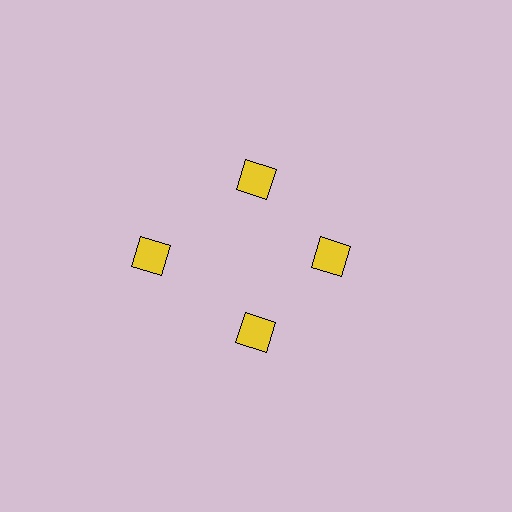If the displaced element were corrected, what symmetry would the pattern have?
It would have 4-fold rotational symmetry — the pattern would map onto itself every 90 degrees.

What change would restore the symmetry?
The symmetry would be restored by moving it inward, back onto the ring so that all 4 diamonds sit at equal angles and equal distance from the center.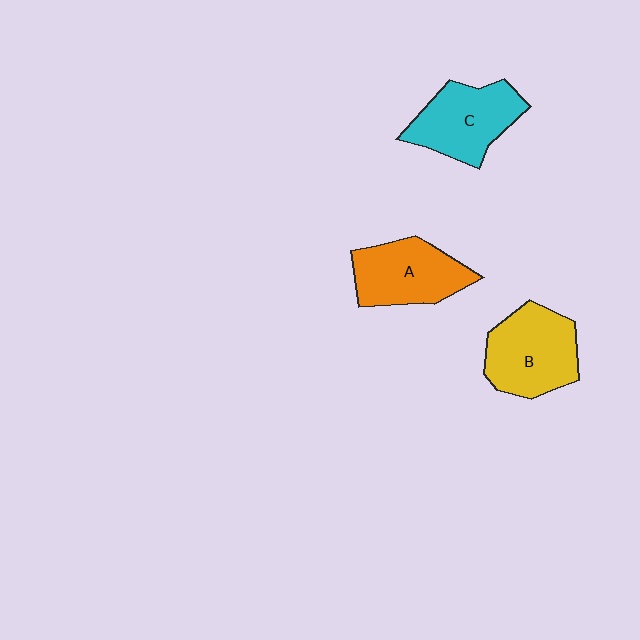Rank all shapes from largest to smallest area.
From largest to smallest: B (yellow), C (cyan), A (orange).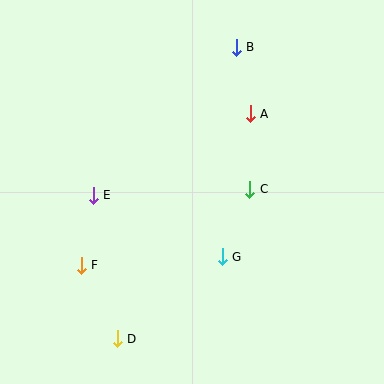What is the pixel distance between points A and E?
The distance between A and E is 177 pixels.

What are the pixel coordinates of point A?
Point A is at (250, 114).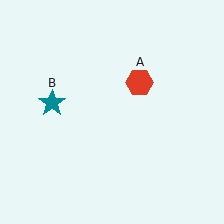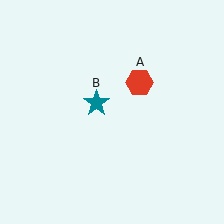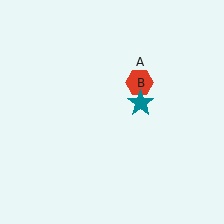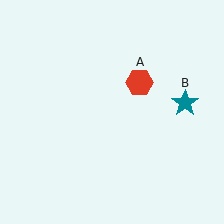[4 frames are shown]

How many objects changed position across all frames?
1 object changed position: teal star (object B).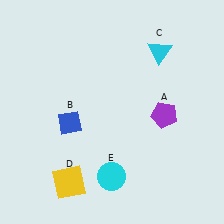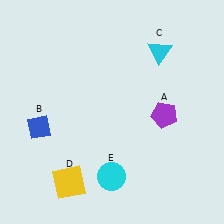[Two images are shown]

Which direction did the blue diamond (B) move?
The blue diamond (B) moved left.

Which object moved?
The blue diamond (B) moved left.